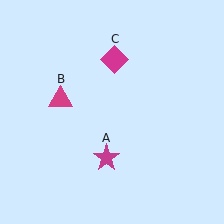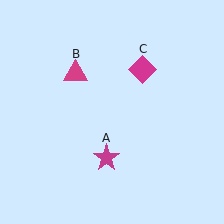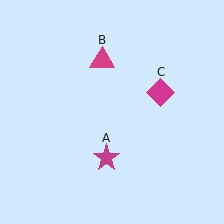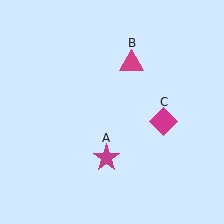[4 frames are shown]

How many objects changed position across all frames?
2 objects changed position: magenta triangle (object B), magenta diamond (object C).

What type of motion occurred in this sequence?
The magenta triangle (object B), magenta diamond (object C) rotated clockwise around the center of the scene.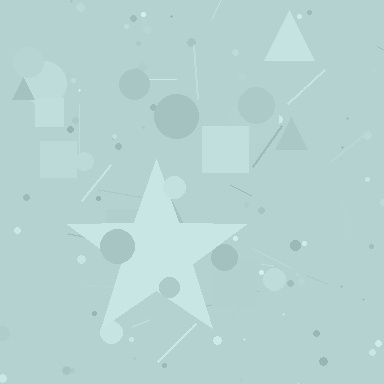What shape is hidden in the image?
A star is hidden in the image.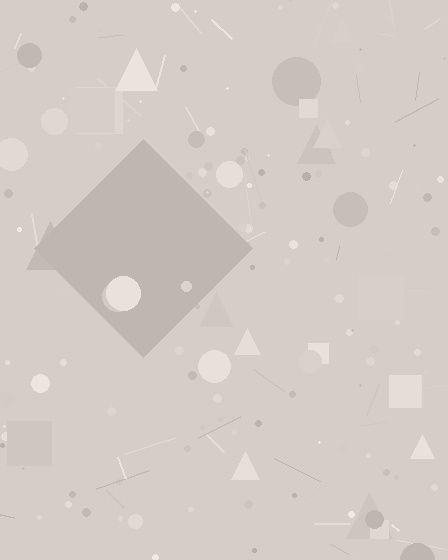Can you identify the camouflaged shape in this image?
The camouflaged shape is a diamond.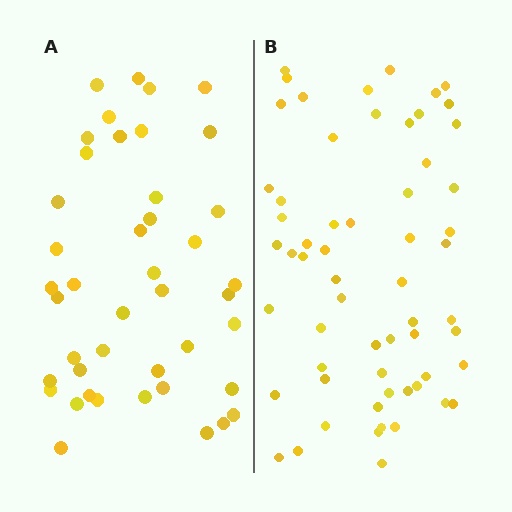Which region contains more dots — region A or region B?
Region B (the right region) has more dots.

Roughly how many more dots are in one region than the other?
Region B has approximately 15 more dots than region A.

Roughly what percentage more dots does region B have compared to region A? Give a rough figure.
About 40% more.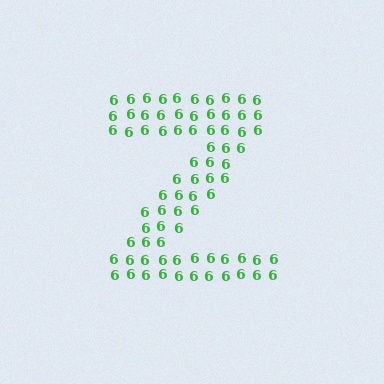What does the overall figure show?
The overall figure shows the letter Z.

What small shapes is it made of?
It is made of small digit 6's.